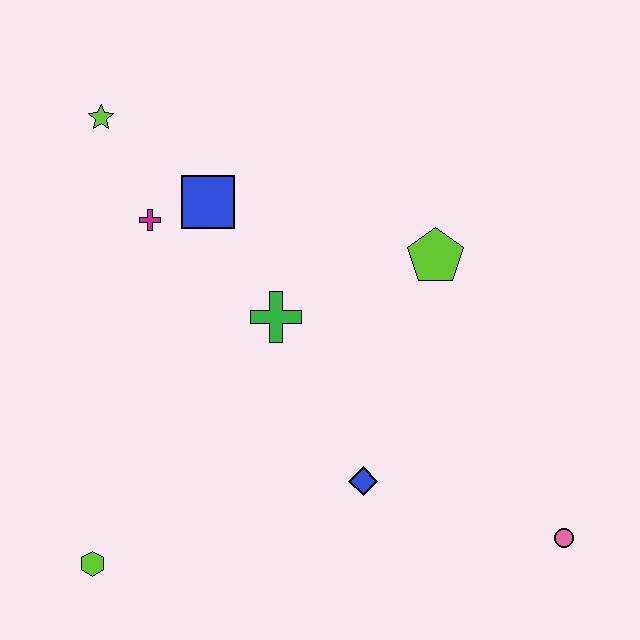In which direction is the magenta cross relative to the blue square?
The magenta cross is to the left of the blue square.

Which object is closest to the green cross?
The blue square is closest to the green cross.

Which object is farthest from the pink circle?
The lime star is farthest from the pink circle.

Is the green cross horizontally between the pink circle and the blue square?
Yes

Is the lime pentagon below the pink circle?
No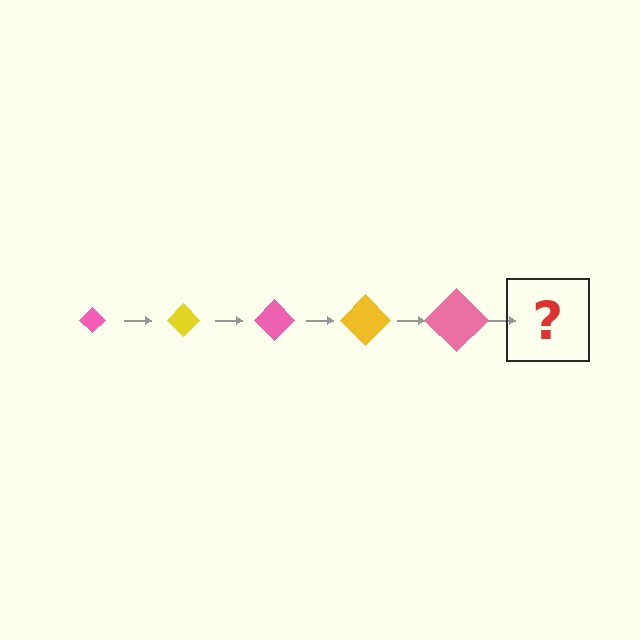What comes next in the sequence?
The next element should be a yellow diamond, larger than the previous one.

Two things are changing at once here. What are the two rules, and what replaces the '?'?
The two rules are that the diamond grows larger each step and the color cycles through pink and yellow. The '?' should be a yellow diamond, larger than the previous one.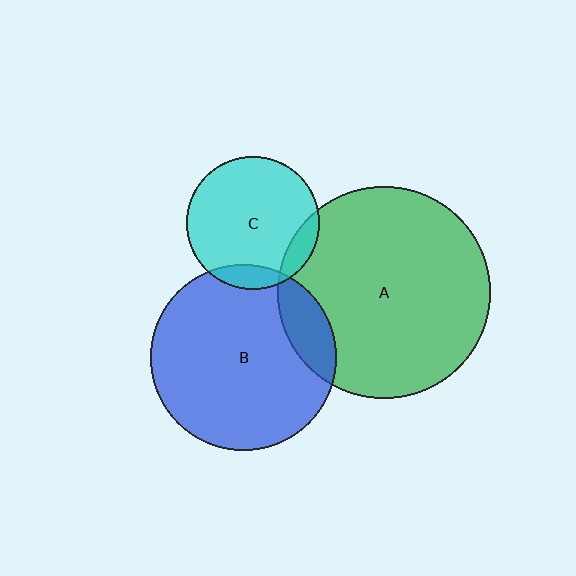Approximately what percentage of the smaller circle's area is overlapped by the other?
Approximately 10%.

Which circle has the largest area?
Circle A (green).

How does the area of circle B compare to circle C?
Approximately 2.0 times.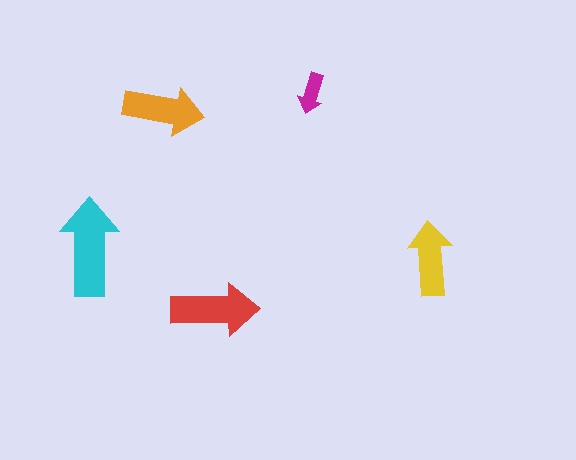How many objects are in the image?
There are 5 objects in the image.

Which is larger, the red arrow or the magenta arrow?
The red one.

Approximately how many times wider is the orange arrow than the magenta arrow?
About 2 times wider.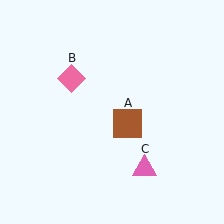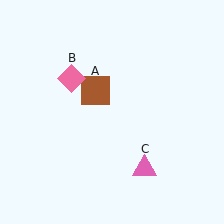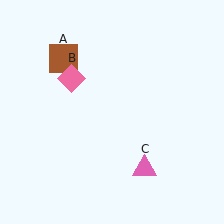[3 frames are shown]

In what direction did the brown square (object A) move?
The brown square (object A) moved up and to the left.